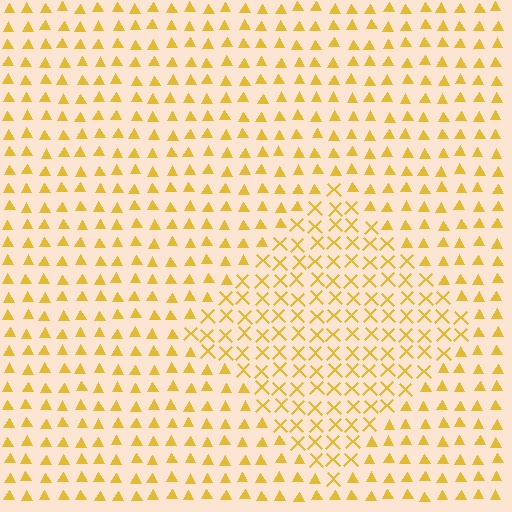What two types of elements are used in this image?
The image uses X marks inside the diamond region and triangles outside it.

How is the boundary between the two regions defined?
The boundary is defined by a change in element shape: X marks inside vs. triangles outside. All elements share the same color and spacing.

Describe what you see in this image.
The image is filled with small yellow elements arranged in a uniform grid. A diamond-shaped region contains X marks, while the surrounding area contains triangles. The boundary is defined purely by the change in element shape.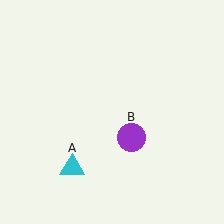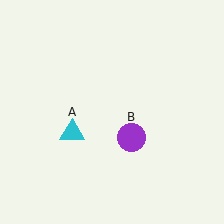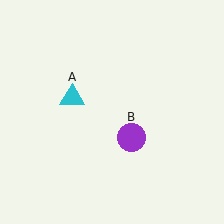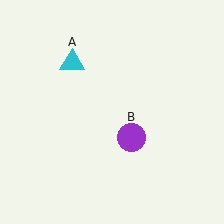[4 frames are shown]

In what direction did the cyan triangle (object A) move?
The cyan triangle (object A) moved up.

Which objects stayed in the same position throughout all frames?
Purple circle (object B) remained stationary.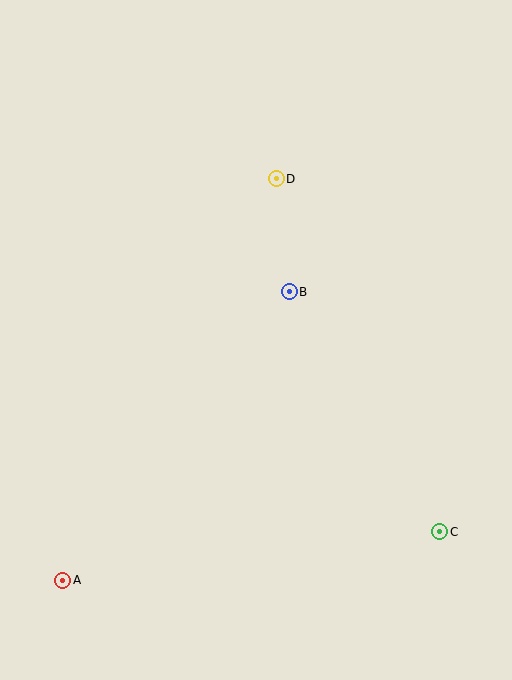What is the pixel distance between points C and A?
The distance between C and A is 380 pixels.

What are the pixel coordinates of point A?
Point A is at (63, 580).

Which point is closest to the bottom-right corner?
Point C is closest to the bottom-right corner.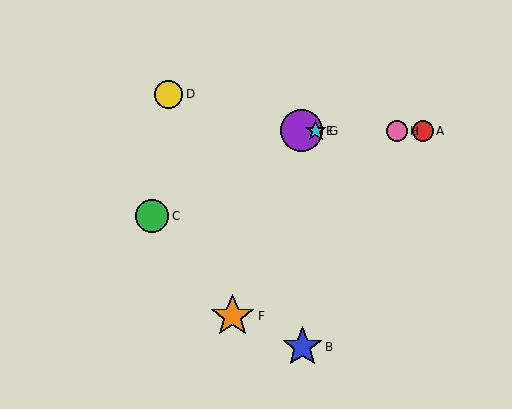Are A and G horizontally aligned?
Yes, both are at y≈131.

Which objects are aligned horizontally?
Objects A, E, G, H are aligned horizontally.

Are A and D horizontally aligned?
No, A is at y≈131 and D is at y≈94.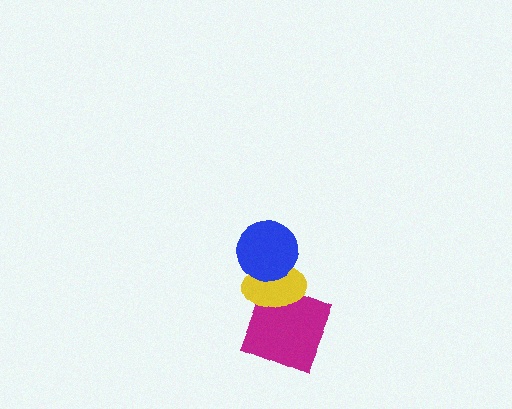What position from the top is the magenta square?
The magenta square is 3rd from the top.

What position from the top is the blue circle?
The blue circle is 1st from the top.